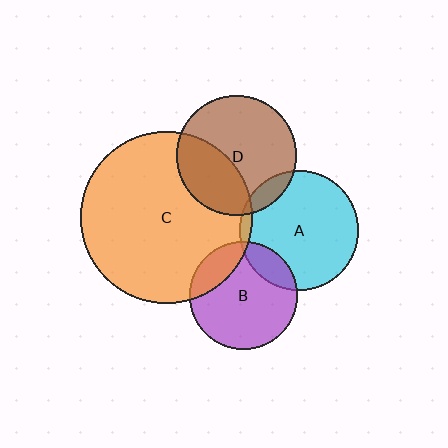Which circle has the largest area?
Circle C (orange).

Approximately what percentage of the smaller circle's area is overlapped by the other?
Approximately 15%.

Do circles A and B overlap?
Yes.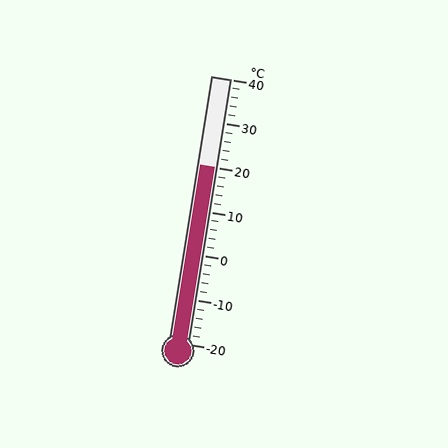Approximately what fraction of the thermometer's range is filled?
The thermometer is filled to approximately 65% of its range.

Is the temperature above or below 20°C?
The temperature is at 20°C.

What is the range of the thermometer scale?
The thermometer scale ranges from -20°C to 40°C.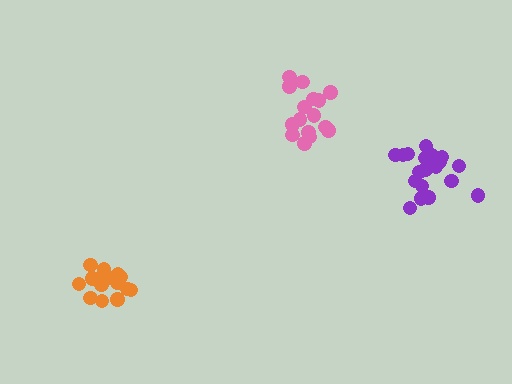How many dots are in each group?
Group 1: 15 dots, Group 2: 20 dots, Group 3: 16 dots (51 total).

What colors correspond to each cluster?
The clusters are colored: orange, purple, pink.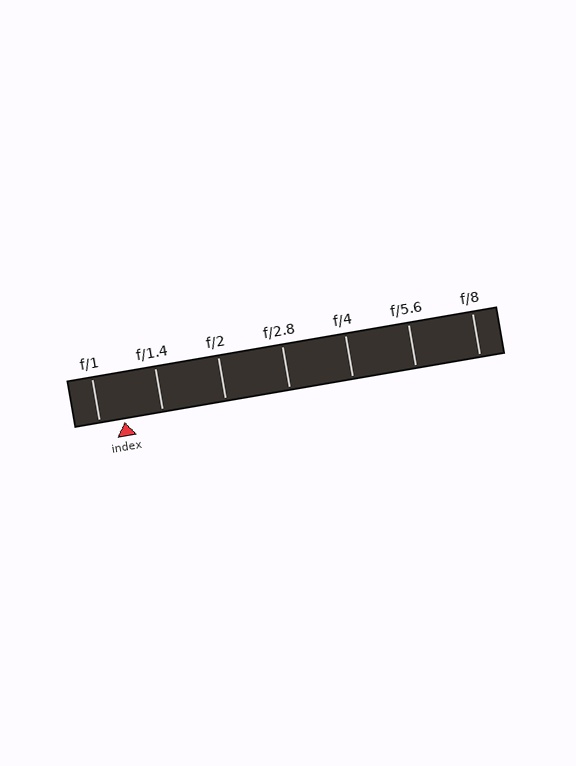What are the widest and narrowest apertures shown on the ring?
The widest aperture shown is f/1 and the narrowest is f/8.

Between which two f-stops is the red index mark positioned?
The index mark is between f/1 and f/1.4.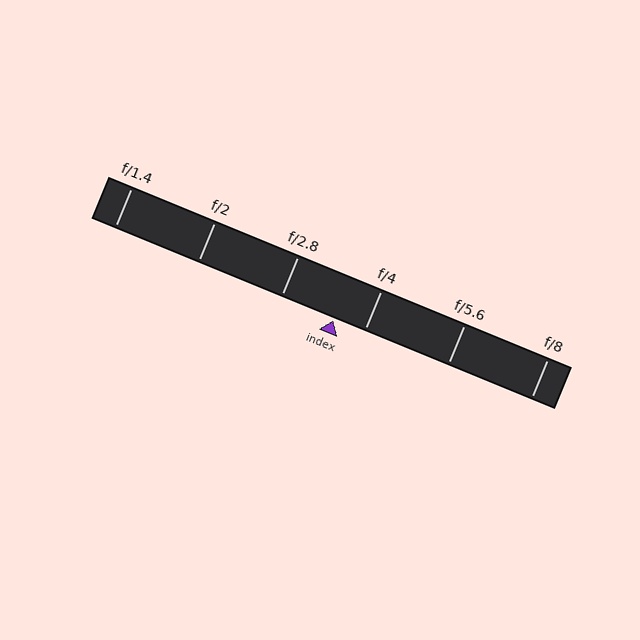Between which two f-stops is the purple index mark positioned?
The index mark is between f/2.8 and f/4.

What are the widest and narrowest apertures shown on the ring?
The widest aperture shown is f/1.4 and the narrowest is f/8.